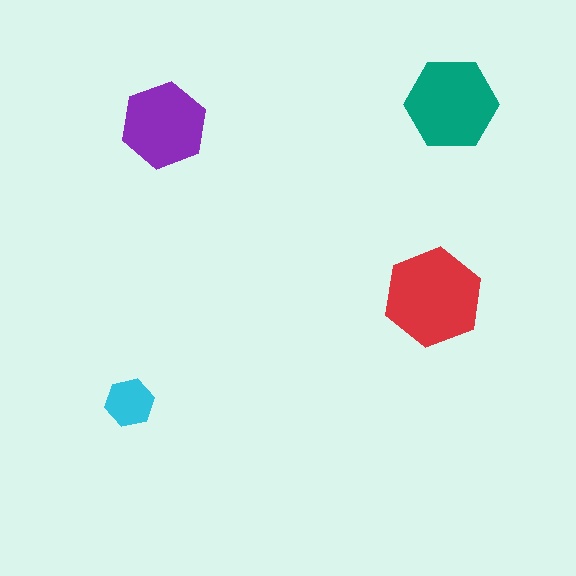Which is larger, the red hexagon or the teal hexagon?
The red one.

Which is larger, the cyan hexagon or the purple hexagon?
The purple one.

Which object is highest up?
The teal hexagon is topmost.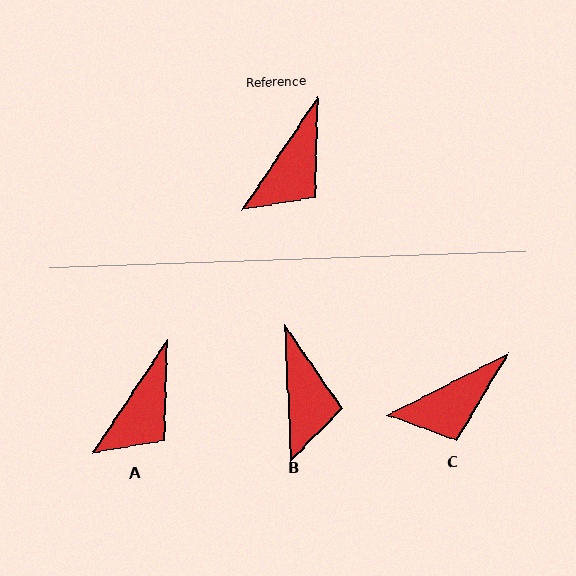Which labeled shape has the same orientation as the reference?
A.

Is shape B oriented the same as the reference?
No, it is off by about 36 degrees.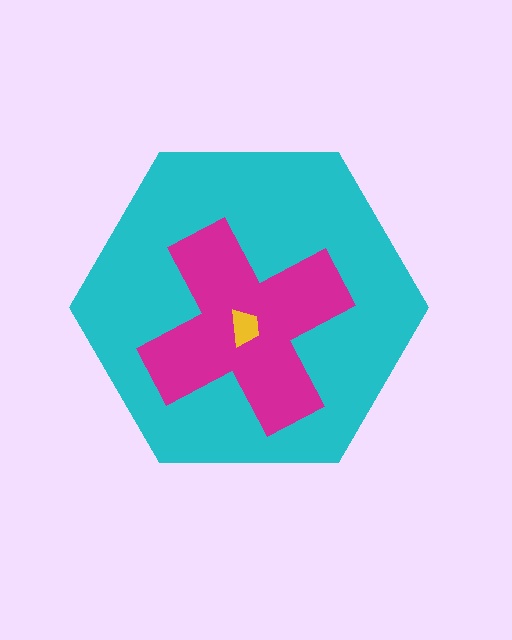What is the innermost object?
The yellow trapezoid.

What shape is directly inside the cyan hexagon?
The magenta cross.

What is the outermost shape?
The cyan hexagon.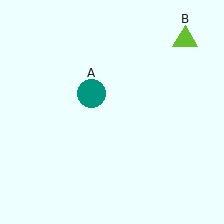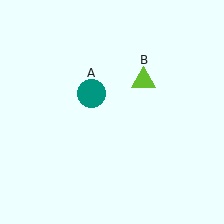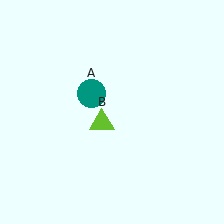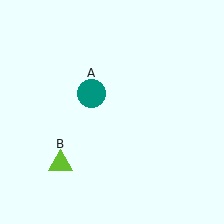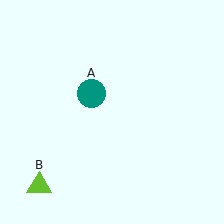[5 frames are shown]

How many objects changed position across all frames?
1 object changed position: lime triangle (object B).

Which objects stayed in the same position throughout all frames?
Teal circle (object A) remained stationary.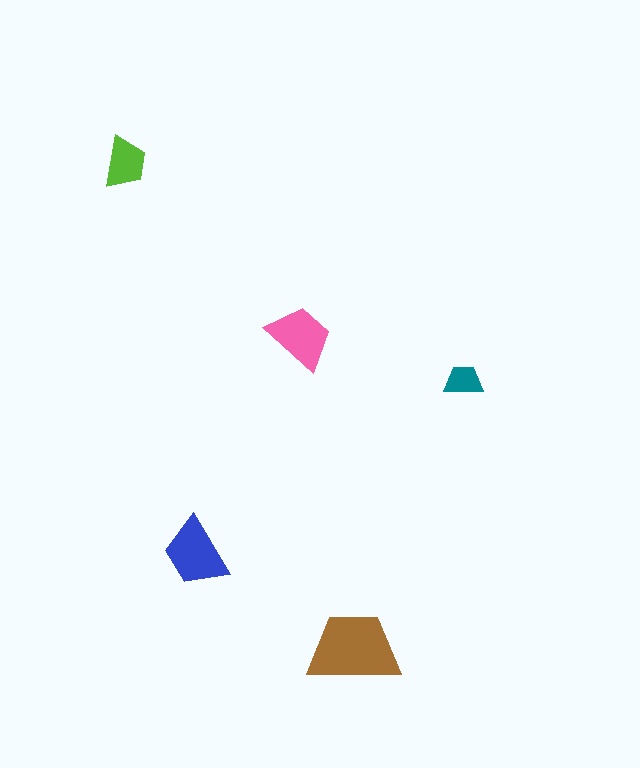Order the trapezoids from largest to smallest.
the brown one, the blue one, the pink one, the lime one, the teal one.